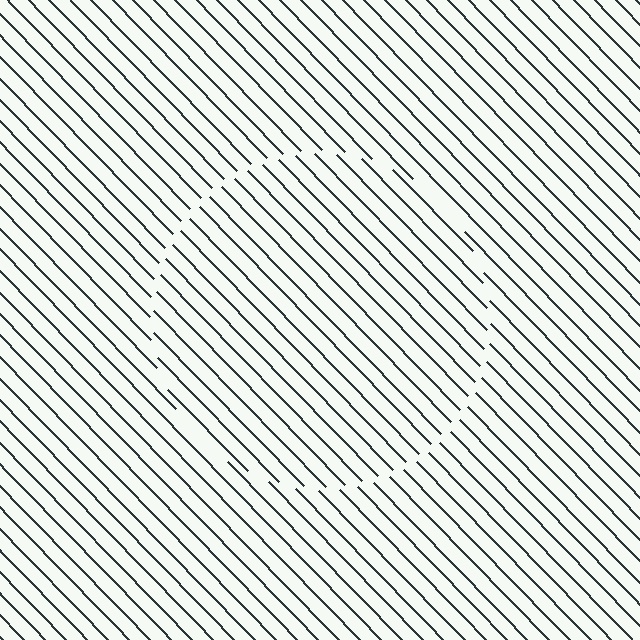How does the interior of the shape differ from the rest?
The interior of the shape contains the same grating, shifted by half a period — the contour is defined by the phase discontinuity where line-ends from the inner and outer gratings abut.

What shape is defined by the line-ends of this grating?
An illusory circle. The interior of the shape contains the same grating, shifted by half a period — the contour is defined by the phase discontinuity where line-ends from the inner and outer gratings abut.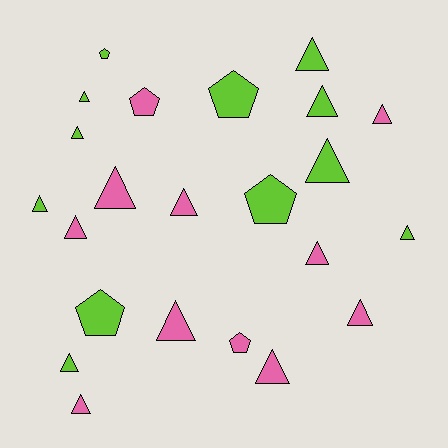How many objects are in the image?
There are 23 objects.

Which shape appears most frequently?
Triangle, with 17 objects.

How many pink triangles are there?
There are 9 pink triangles.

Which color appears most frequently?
Lime, with 12 objects.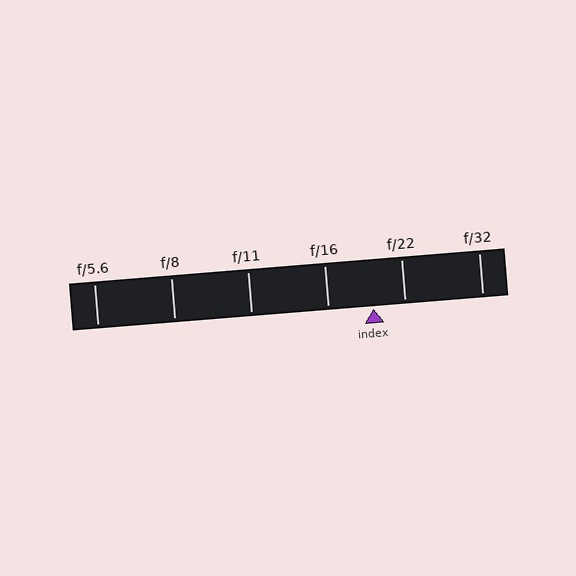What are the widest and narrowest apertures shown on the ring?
The widest aperture shown is f/5.6 and the narrowest is f/32.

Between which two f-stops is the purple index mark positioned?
The index mark is between f/16 and f/22.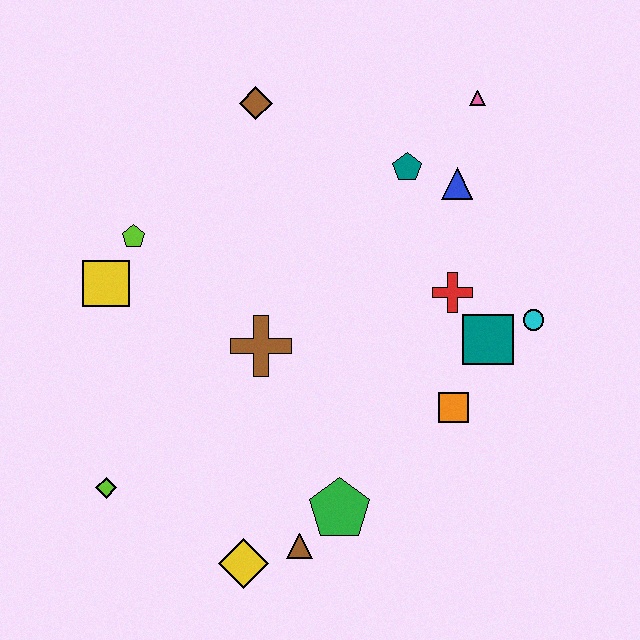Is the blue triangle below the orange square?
No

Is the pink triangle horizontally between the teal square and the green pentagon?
Yes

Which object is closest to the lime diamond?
The yellow diamond is closest to the lime diamond.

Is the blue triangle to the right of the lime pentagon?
Yes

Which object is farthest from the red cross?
The lime diamond is farthest from the red cross.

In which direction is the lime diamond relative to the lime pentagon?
The lime diamond is below the lime pentagon.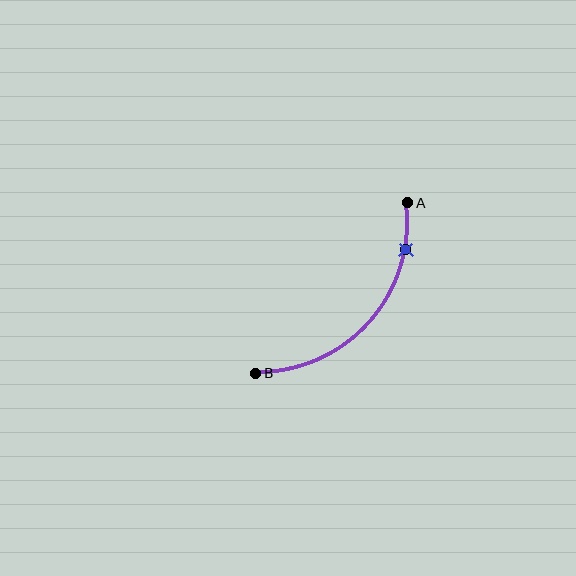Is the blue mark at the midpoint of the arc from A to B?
No. The blue mark lies on the arc but is closer to endpoint A. The arc midpoint would be at the point on the curve equidistant along the arc from both A and B.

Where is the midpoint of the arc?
The arc midpoint is the point on the curve farthest from the straight line joining A and B. It sits below and to the right of that line.